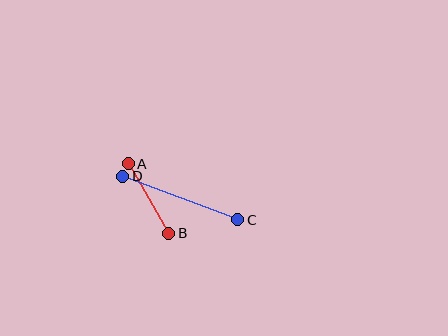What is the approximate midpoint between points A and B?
The midpoint is at approximately (148, 199) pixels.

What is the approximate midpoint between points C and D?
The midpoint is at approximately (180, 198) pixels.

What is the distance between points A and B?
The distance is approximately 81 pixels.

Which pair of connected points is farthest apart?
Points C and D are farthest apart.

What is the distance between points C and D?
The distance is approximately 123 pixels.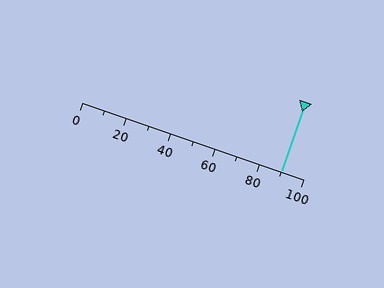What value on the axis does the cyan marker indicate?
The marker indicates approximately 90.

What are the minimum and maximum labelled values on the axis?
The axis runs from 0 to 100.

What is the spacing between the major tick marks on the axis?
The major ticks are spaced 20 apart.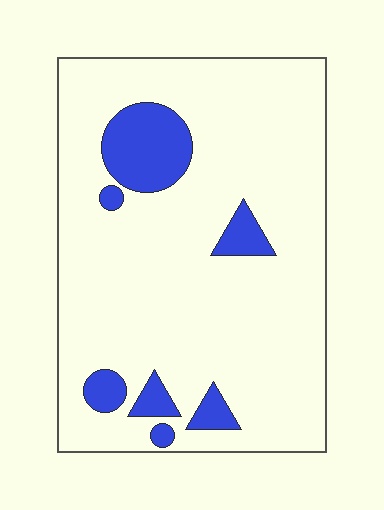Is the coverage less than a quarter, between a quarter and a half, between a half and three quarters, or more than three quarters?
Less than a quarter.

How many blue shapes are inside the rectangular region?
7.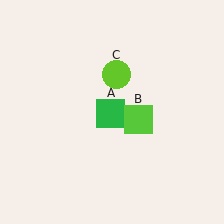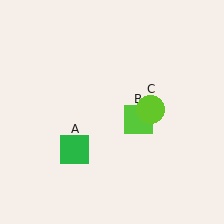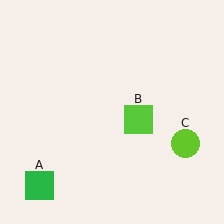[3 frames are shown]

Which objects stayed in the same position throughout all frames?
Lime square (object B) remained stationary.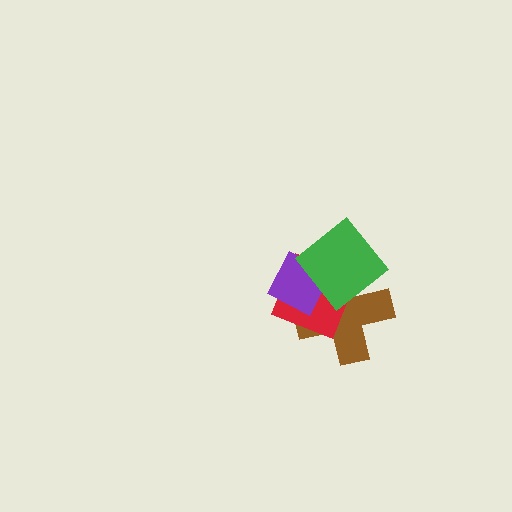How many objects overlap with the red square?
3 objects overlap with the red square.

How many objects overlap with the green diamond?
3 objects overlap with the green diamond.